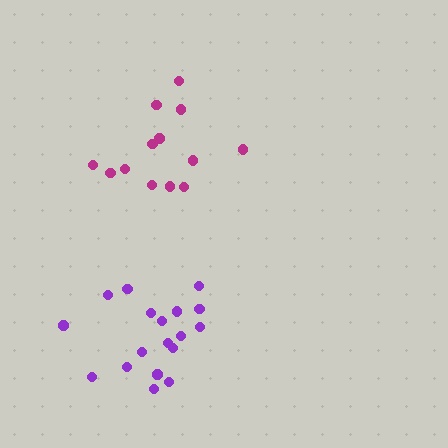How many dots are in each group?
Group 1: 18 dots, Group 2: 13 dots (31 total).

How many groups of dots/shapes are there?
There are 2 groups.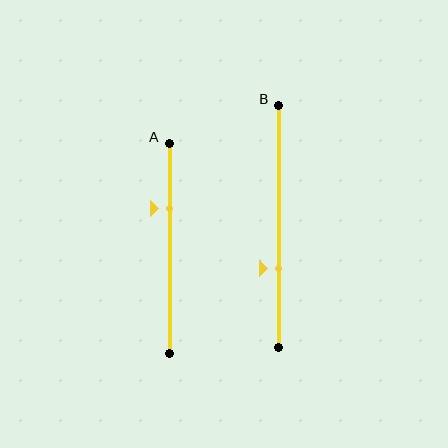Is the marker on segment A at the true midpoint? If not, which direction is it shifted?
No, the marker on segment A is shifted upward by about 19% of the segment length.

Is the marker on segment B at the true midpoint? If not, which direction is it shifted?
No, the marker on segment B is shifted downward by about 18% of the segment length.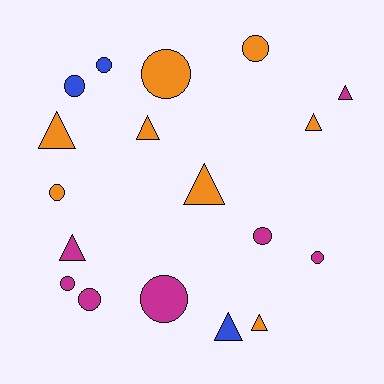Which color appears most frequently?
Orange, with 8 objects.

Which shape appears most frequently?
Circle, with 10 objects.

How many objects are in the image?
There are 18 objects.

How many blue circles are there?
There are 2 blue circles.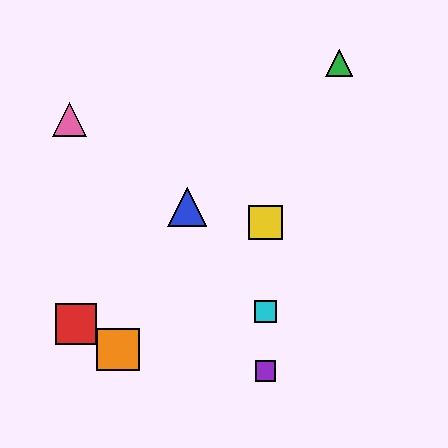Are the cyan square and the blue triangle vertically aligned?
No, the cyan square is at x≈266 and the blue triangle is at x≈187.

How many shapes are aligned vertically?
3 shapes (the yellow square, the purple square, the cyan square) are aligned vertically.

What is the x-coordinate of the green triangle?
The green triangle is at x≈339.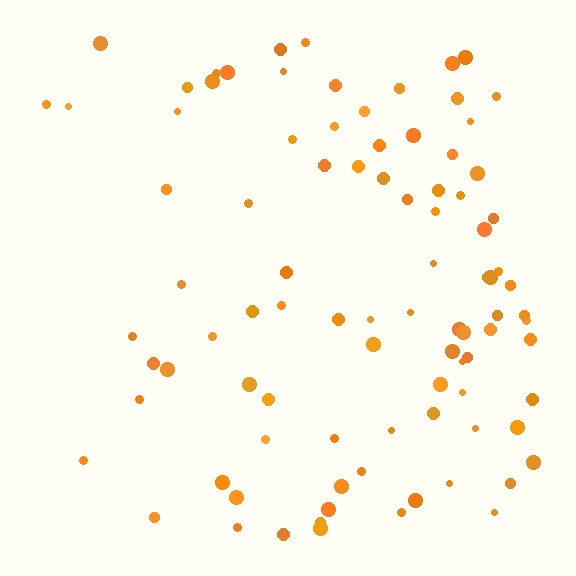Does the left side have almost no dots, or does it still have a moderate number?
Still a moderate number, just noticeably fewer than the right.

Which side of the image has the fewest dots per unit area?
The left.